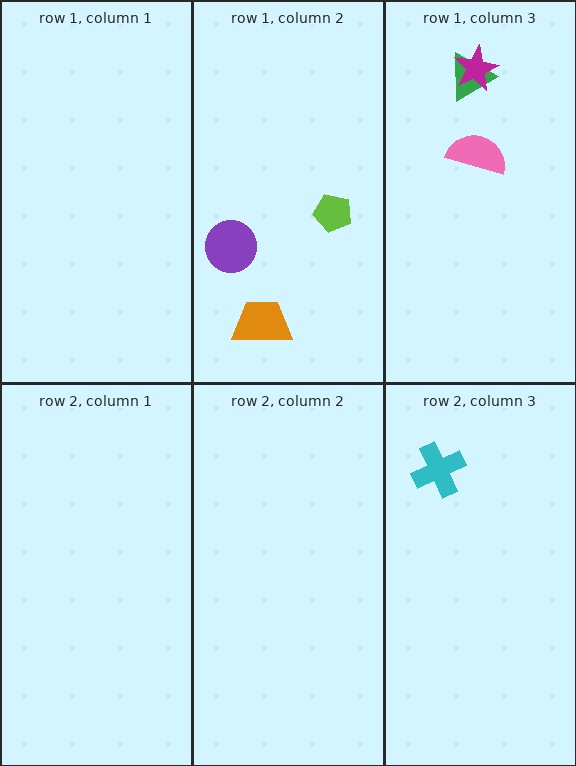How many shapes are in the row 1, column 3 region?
3.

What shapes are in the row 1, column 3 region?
The green triangle, the pink semicircle, the magenta star.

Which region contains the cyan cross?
The row 2, column 3 region.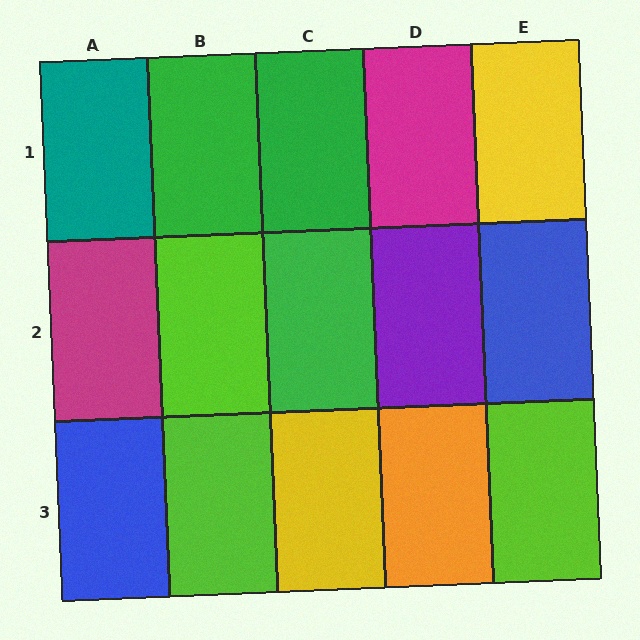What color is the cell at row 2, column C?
Green.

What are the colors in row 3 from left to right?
Blue, lime, yellow, orange, lime.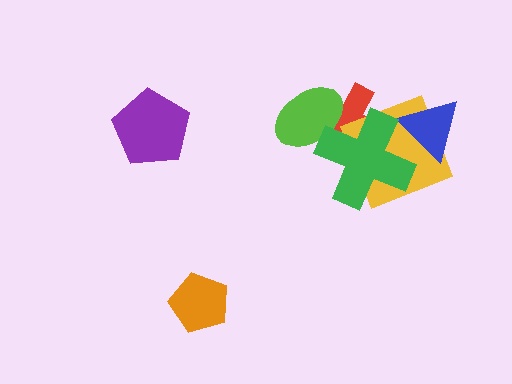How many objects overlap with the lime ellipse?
2 objects overlap with the lime ellipse.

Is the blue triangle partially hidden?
Yes, it is partially covered by another shape.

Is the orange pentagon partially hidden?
No, no other shape covers it.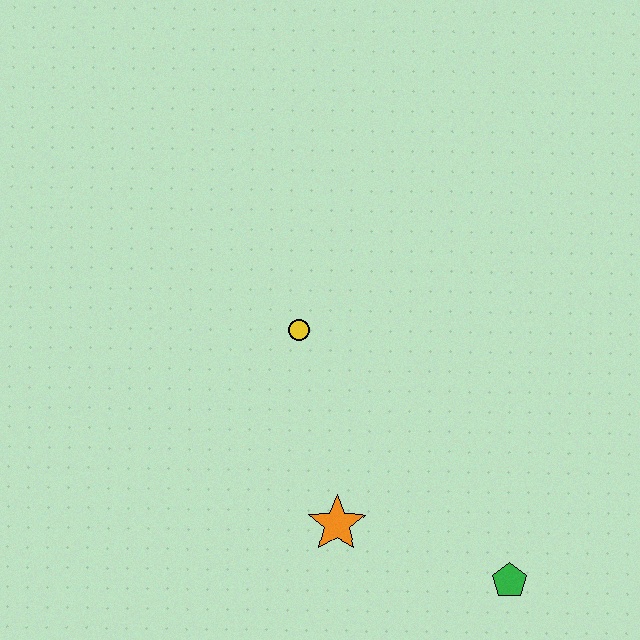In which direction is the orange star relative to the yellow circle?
The orange star is below the yellow circle.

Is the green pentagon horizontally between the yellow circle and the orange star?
No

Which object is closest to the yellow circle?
The orange star is closest to the yellow circle.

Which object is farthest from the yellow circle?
The green pentagon is farthest from the yellow circle.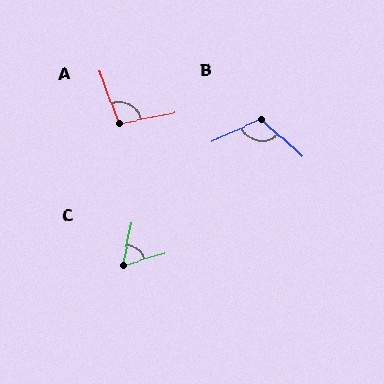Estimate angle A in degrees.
Approximately 99 degrees.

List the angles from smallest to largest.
C (61°), A (99°), B (113°).